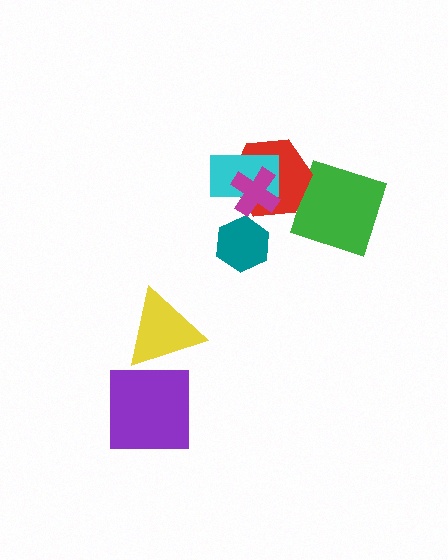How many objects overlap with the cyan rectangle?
2 objects overlap with the cyan rectangle.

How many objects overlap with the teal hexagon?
0 objects overlap with the teal hexagon.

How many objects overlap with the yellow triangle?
0 objects overlap with the yellow triangle.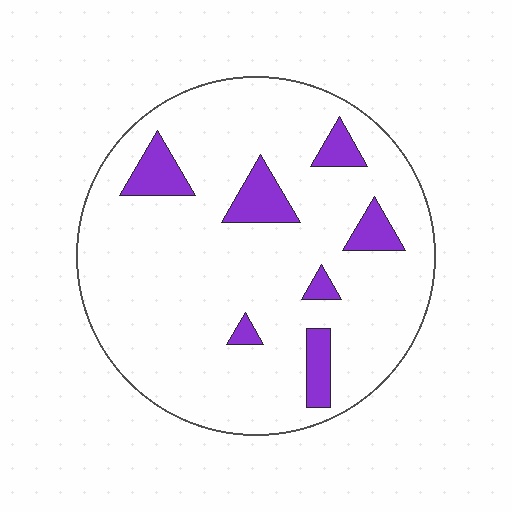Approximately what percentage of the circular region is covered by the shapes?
Approximately 10%.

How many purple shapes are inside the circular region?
7.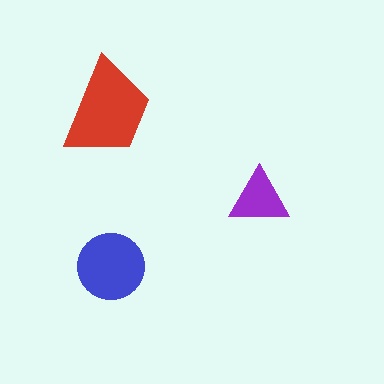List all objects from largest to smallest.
The red trapezoid, the blue circle, the purple triangle.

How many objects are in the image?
There are 3 objects in the image.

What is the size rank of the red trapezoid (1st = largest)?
1st.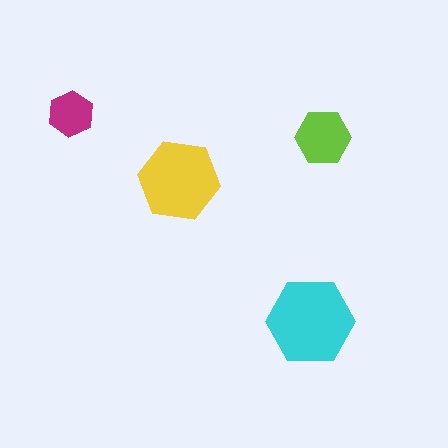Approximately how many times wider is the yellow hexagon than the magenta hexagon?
About 2 times wider.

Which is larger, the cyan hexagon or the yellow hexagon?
The cyan one.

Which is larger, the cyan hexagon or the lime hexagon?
The cyan one.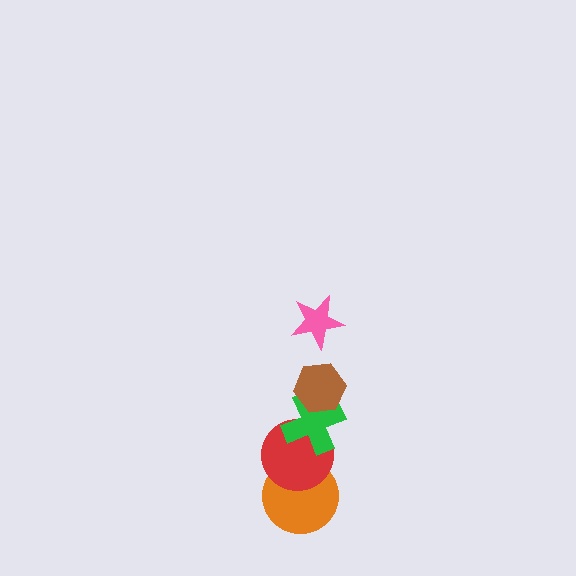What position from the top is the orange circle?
The orange circle is 5th from the top.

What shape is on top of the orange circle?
The red circle is on top of the orange circle.